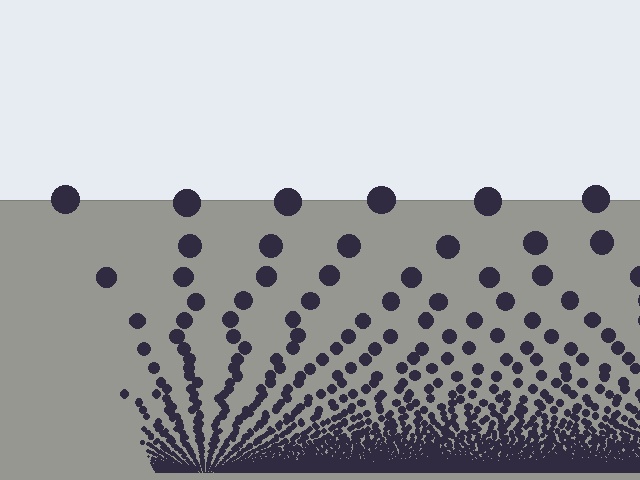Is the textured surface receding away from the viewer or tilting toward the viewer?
The surface appears to tilt toward the viewer. Texture elements get larger and sparser toward the top.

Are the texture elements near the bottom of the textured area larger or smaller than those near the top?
Smaller. The gradient is inverted — elements near the bottom are smaller and denser.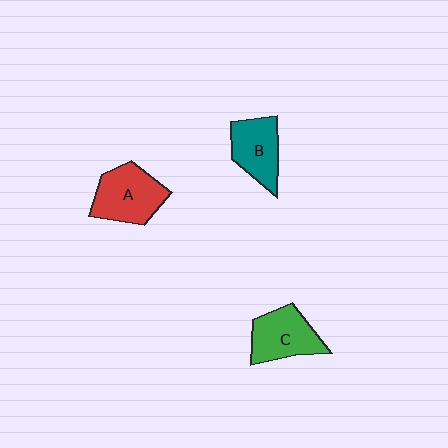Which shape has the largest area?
Shape A (red).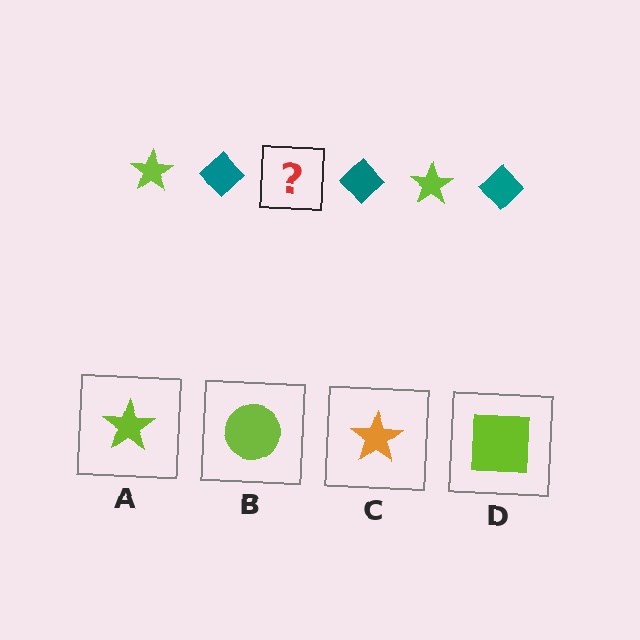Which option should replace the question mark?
Option A.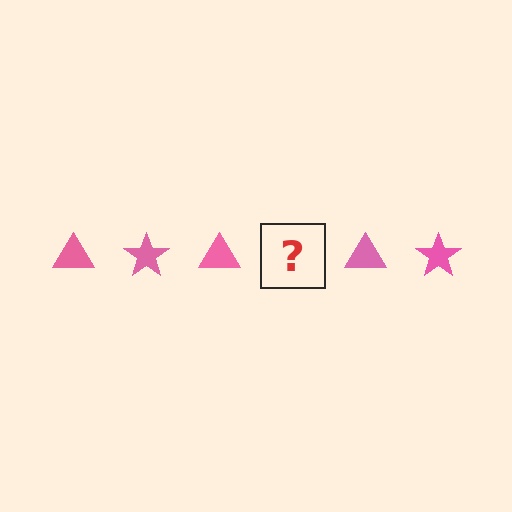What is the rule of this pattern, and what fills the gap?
The rule is that the pattern cycles through triangle, star shapes in pink. The gap should be filled with a pink star.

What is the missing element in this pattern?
The missing element is a pink star.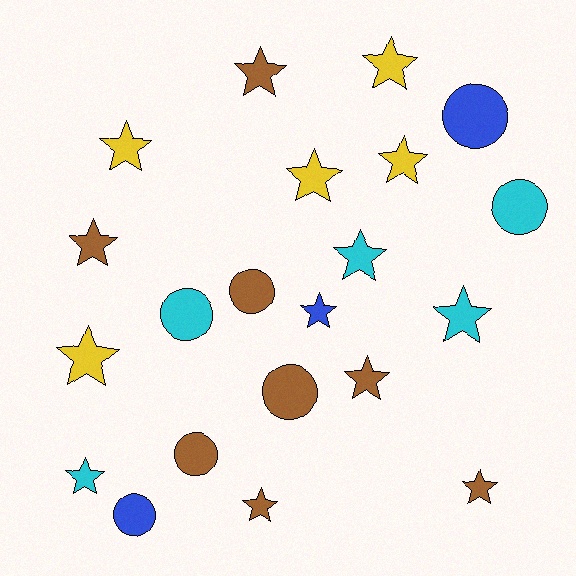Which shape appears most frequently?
Star, with 14 objects.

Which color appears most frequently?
Brown, with 8 objects.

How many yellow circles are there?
There are no yellow circles.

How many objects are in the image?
There are 21 objects.